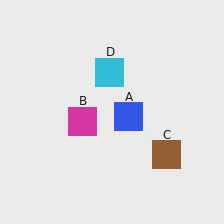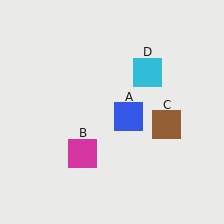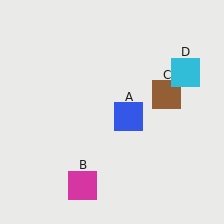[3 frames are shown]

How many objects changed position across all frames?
3 objects changed position: magenta square (object B), brown square (object C), cyan square (object D).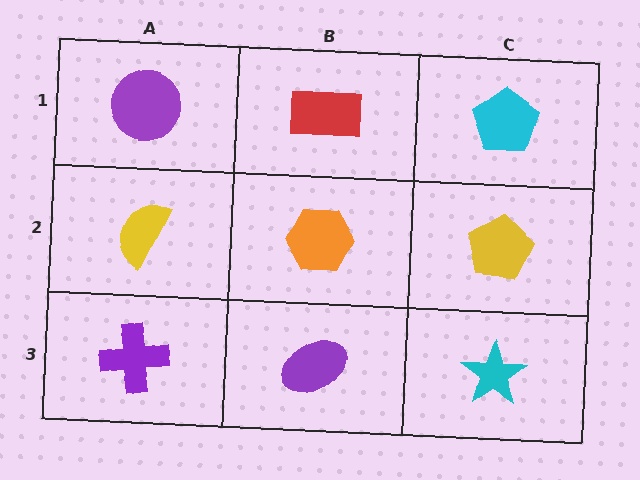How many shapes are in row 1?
3 shapes.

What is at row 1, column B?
A red rectangle.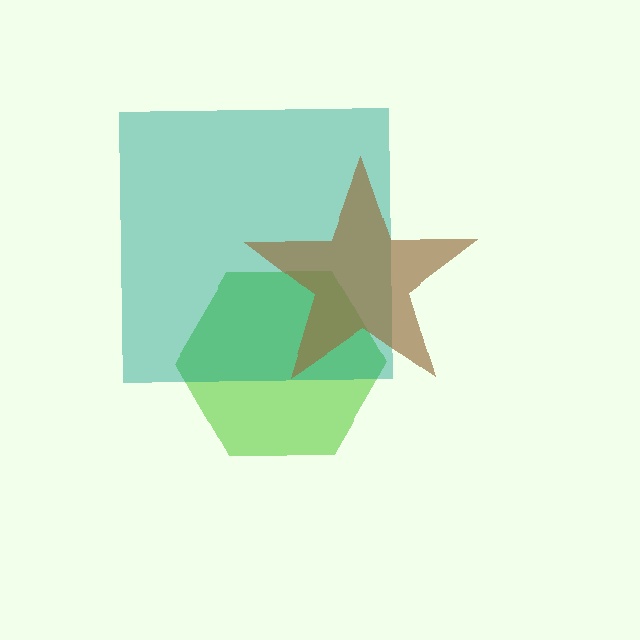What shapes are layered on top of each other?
The layered shapes are: a lime hexagon, a teal square, a brown star.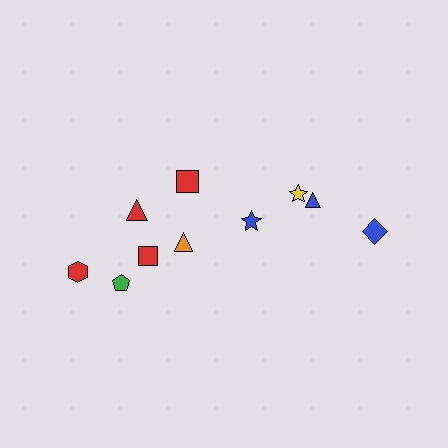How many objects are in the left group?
There are 6 objects.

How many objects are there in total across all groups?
There are 10 objects.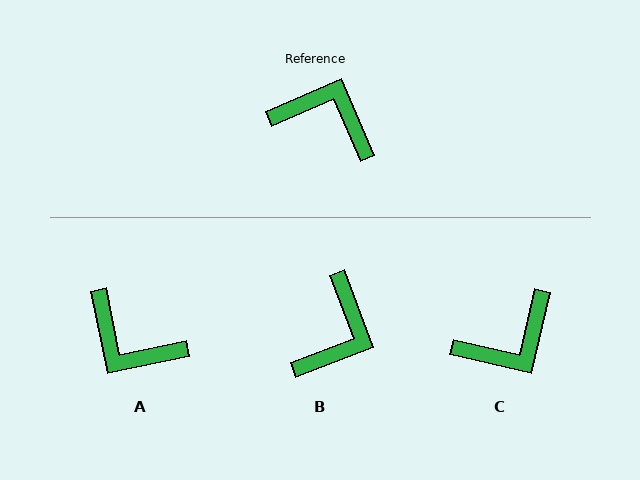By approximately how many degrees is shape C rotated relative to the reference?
Approximately 127 degrees clockwise.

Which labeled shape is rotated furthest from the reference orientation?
A, about 168 degrees away.